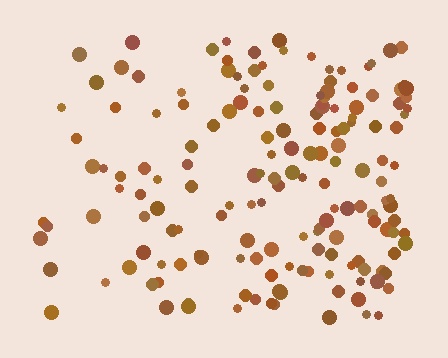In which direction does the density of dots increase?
From left to right, with the right side densest.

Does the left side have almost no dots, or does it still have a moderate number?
Still a moderate number, just noticeably fewer than the right.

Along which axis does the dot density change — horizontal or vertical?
Horizontal.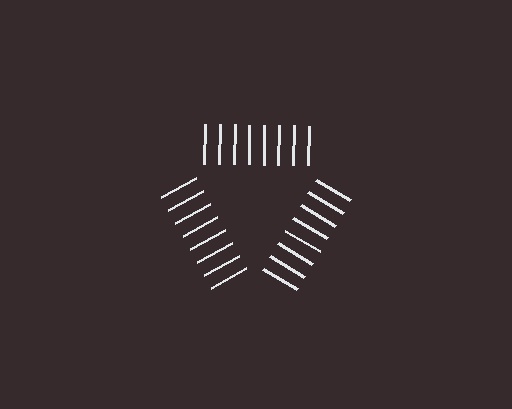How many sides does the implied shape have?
3 sides — the line-ends trace a triangle.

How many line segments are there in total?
24 — 8 along each of the 3 edges.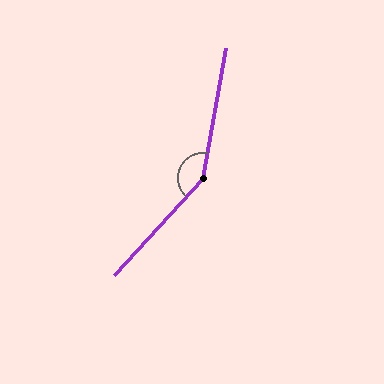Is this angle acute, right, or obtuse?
It is obtuse.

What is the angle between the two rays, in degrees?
Approximately 147 degrees.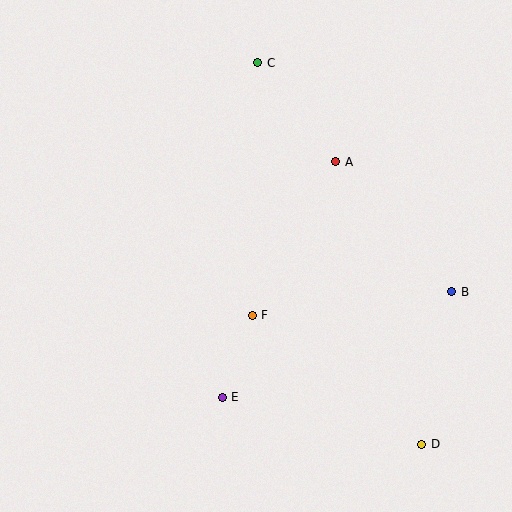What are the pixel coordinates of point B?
Point B is at (452, 292).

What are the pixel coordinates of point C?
Point C is at (258, 63).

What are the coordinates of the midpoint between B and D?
The midpoint between B and D is at (437, 368).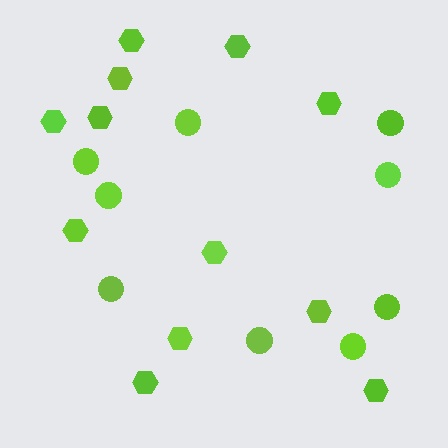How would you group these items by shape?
There are 2 groups: one group of hexagons (12) and one group of circles (9).